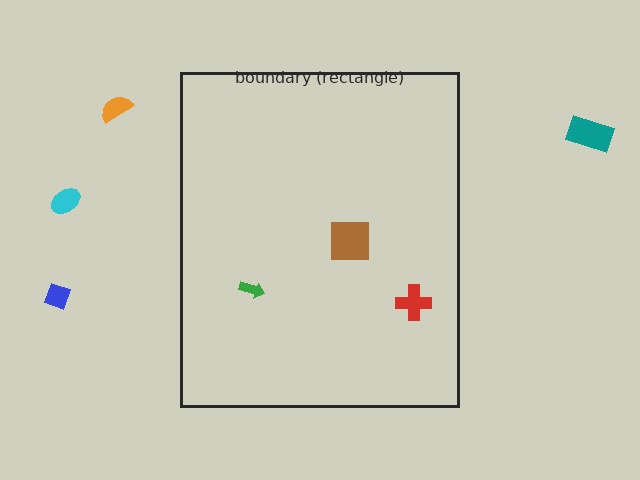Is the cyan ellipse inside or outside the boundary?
Outside.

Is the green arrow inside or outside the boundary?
Inside.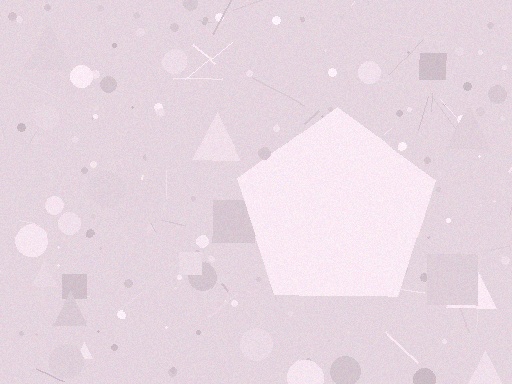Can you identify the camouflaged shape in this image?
The camouflaged shape is a pentagon.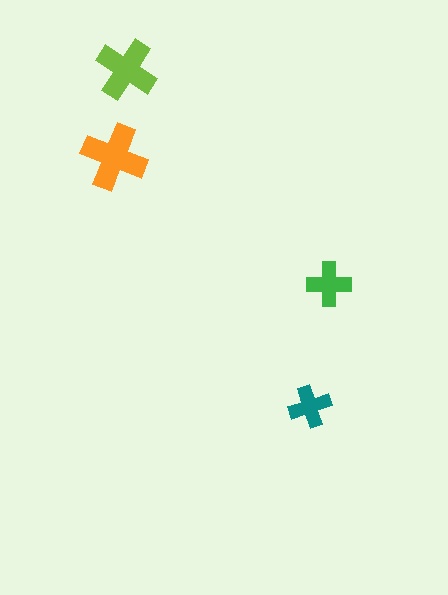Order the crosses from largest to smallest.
the orange one, the lime one, the green one, the teal one.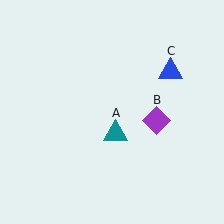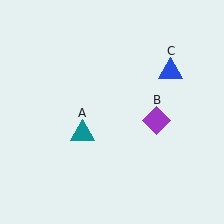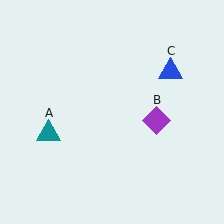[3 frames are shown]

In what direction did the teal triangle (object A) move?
The teal triangle (object A) moved left.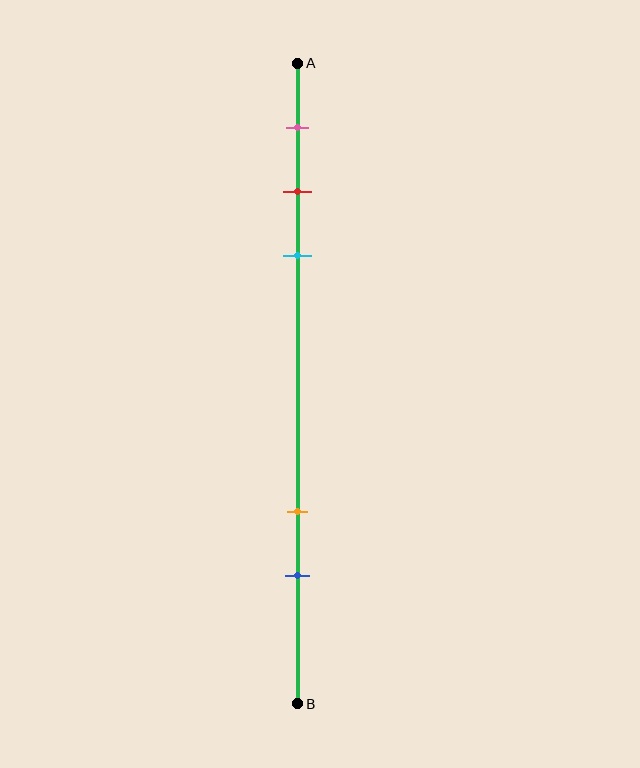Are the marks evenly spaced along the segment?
No, the marks are not evenly spaced.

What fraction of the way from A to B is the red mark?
The red mark is approximately 20% (0.2) of the way from A to B.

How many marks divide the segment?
There are 5 marks dividing the segment.